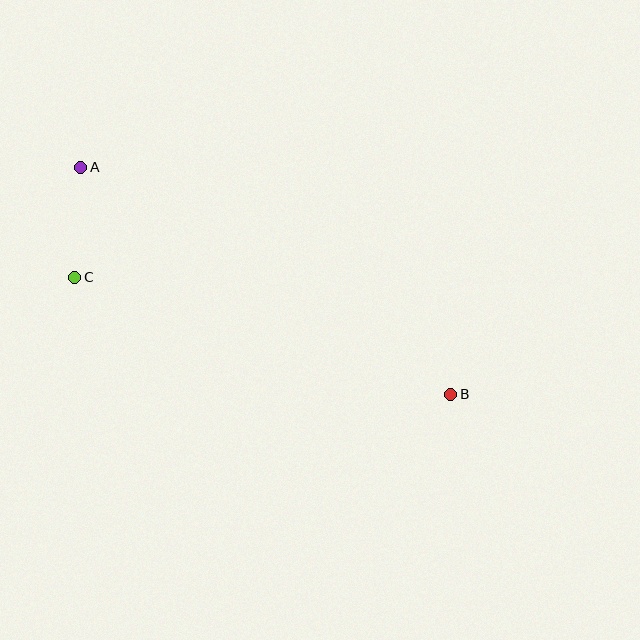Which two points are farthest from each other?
Points A and B are farthest from each other.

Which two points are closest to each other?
Points A and C are closest to each other.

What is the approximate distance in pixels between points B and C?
The distance between B and C is approximately 394 pixels.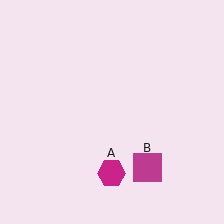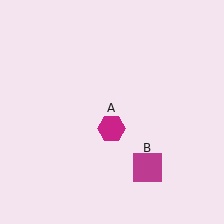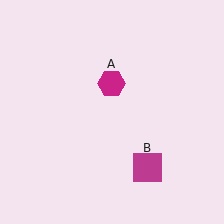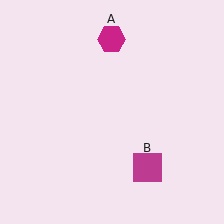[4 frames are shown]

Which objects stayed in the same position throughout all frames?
Magenta square (object B) remained stationary.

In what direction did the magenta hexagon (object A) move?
The magenta hexagon (object A) moved up.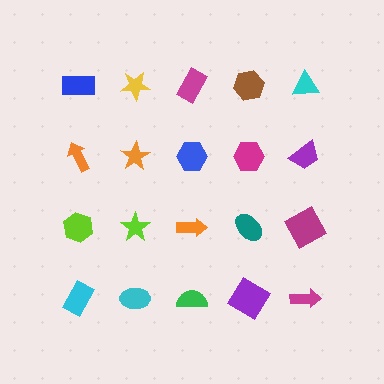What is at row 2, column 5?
A purple trapezoid.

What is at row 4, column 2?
A cyan ellipse.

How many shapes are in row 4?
5 shapes.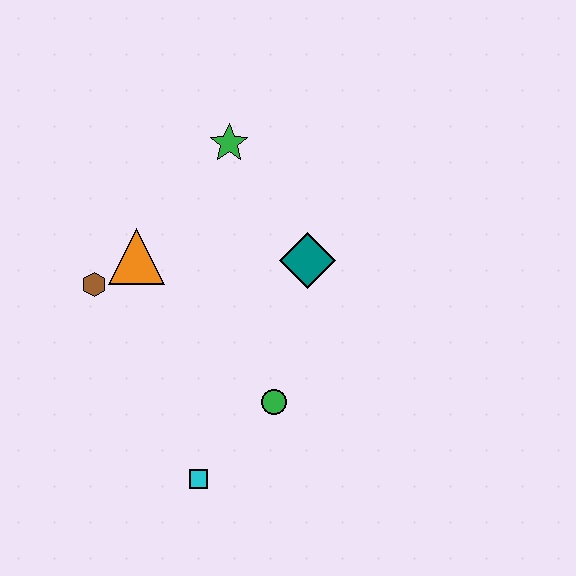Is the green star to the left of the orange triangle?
No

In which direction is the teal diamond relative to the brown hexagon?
The teal diamond is to the right of the brown hexagon.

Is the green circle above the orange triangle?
No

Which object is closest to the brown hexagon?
The orange triangle is closest to the brown hexagon.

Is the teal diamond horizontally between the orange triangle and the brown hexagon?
No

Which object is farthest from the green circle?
The green star is farthest from the green circle.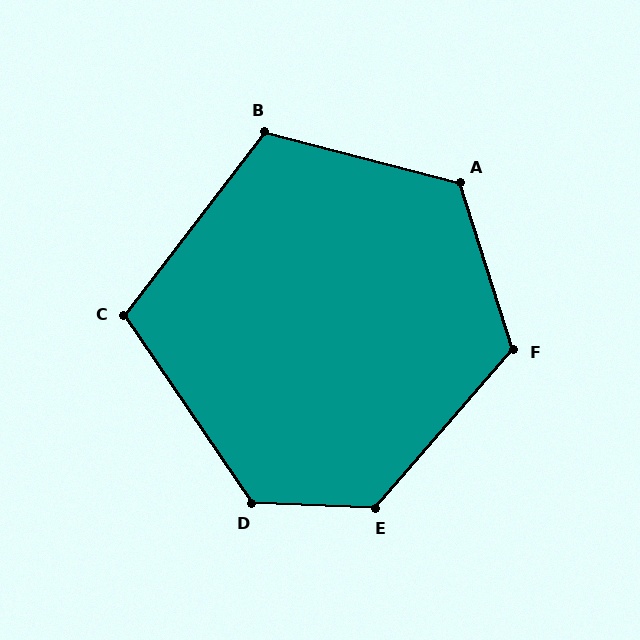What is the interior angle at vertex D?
Approximately 126 degrees (obtuse).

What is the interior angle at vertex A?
Approximately 122 degrees (obtuse).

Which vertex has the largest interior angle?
E, at approximately 129 degrees.